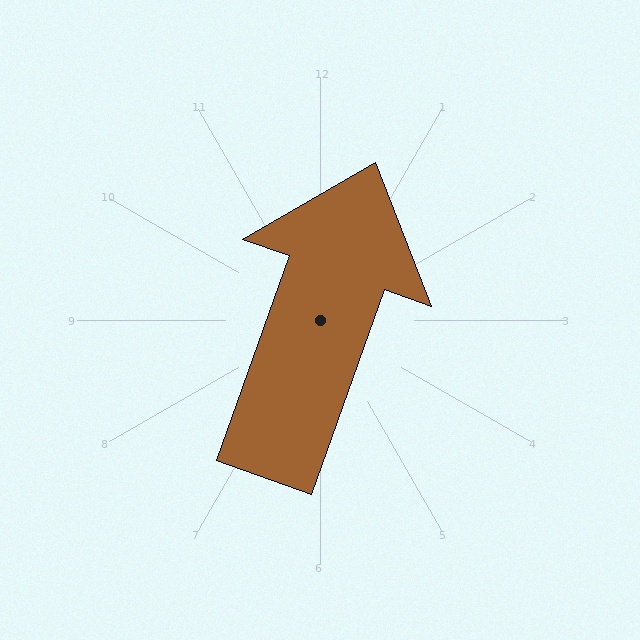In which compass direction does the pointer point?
North.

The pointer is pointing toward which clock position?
Roughly 1 o'clock.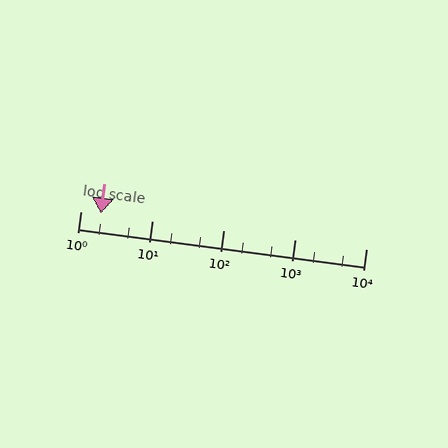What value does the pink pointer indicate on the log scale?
The pointer indicates approximately 1.9.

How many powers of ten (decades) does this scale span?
The scale spans 4 decades, from 1 to 10000.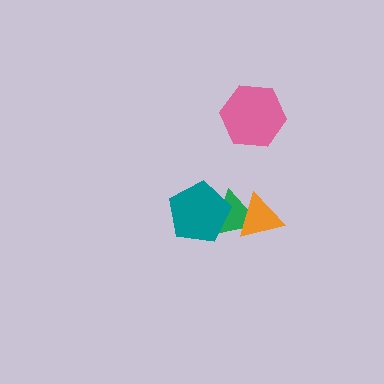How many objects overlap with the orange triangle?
1 object overlaps with the orange triangle.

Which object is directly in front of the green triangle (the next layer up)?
The orange triangle is directly in front of the green triangle.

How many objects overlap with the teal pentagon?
1 object overlaps with the teal pentagon.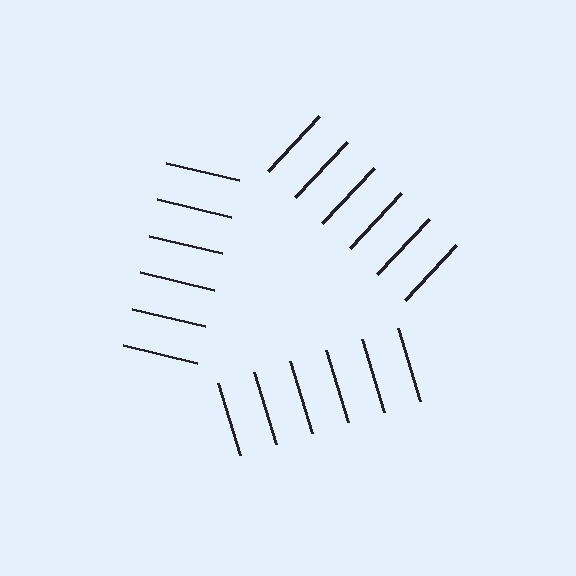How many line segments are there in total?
18 — 6 along each of the 3 edges.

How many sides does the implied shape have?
3 sides — the line-ends trace a triangle.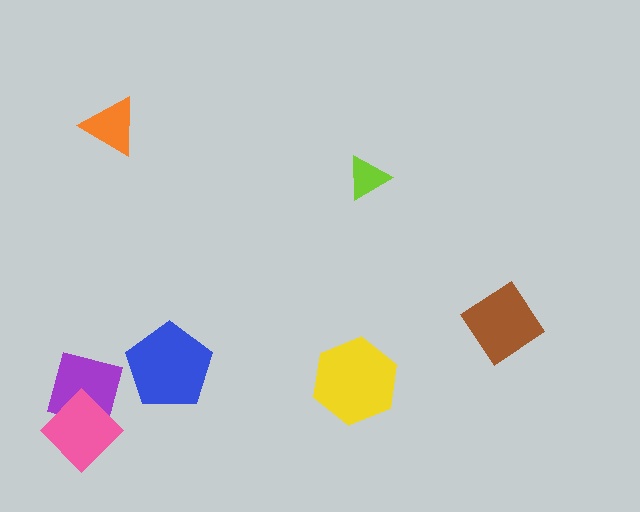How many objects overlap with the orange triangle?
0 objects overlap with the orange triangle.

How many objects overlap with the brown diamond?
0 objects overlap with the brown diamond.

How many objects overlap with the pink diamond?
1 object overlaps with the pink diamond.